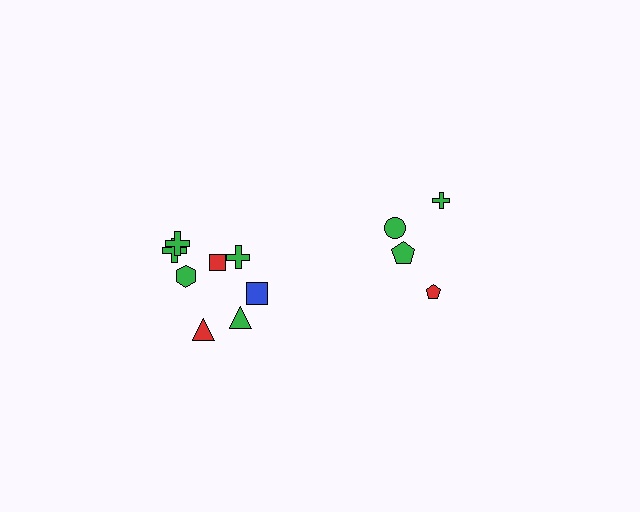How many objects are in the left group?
There are 8 objects.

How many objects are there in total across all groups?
There are 12 objects.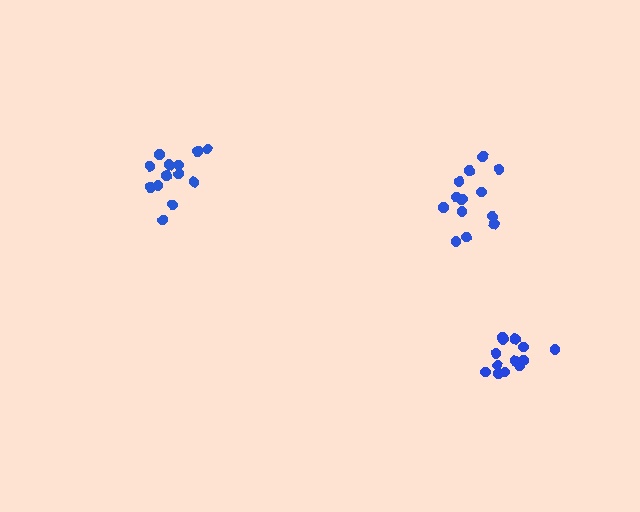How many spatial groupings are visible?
There are 3 spatial groupings.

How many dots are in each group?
Group 1: 13 dots, Group 2: 14 dots, Group 3: 13 dots (40 total).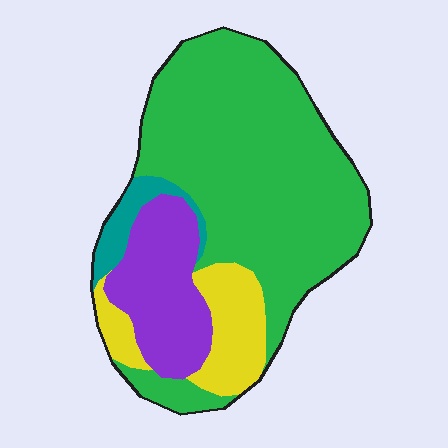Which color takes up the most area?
Green, at roughly 65%.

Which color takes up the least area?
Teal, at roughly 5%.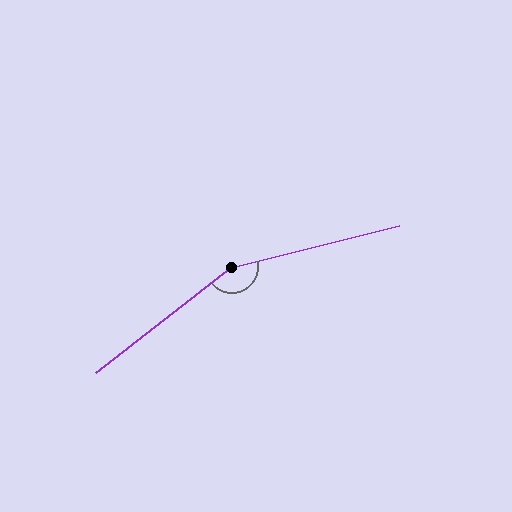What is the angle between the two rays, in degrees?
Approximately 156 degrees.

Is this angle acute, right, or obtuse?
It is obtuse.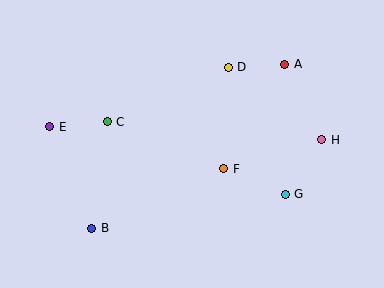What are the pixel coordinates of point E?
Point E is at (50, 127).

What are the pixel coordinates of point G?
Point G is at (285, 194).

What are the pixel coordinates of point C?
Point C is at (107, 122).